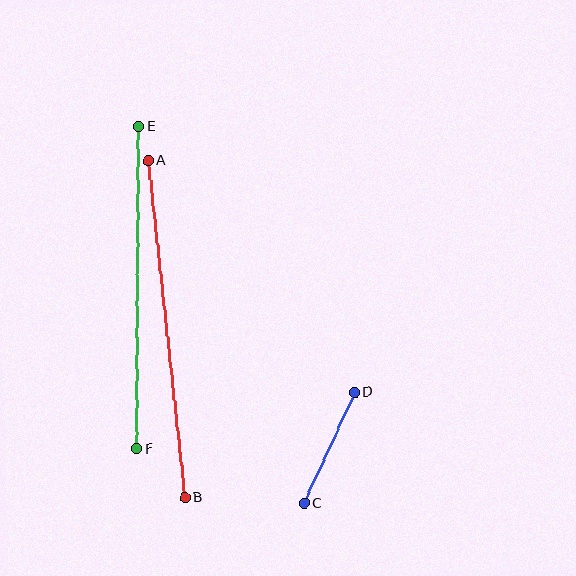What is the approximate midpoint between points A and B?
The midpoint is at approximately (167, 329) pixels.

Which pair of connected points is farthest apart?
Points A and B are farthest apart.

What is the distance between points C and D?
The distance is approximately 122 pixels.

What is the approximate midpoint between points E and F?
The midpoint is at approximately (138, 288) pixels.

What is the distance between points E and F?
The distance is approximately 322 pixels.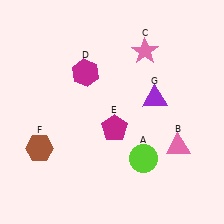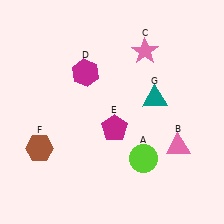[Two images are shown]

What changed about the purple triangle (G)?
In Image 1, G is purple. In Image 2, it changed to teal.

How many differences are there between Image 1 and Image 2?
There is 1 difference between the two images.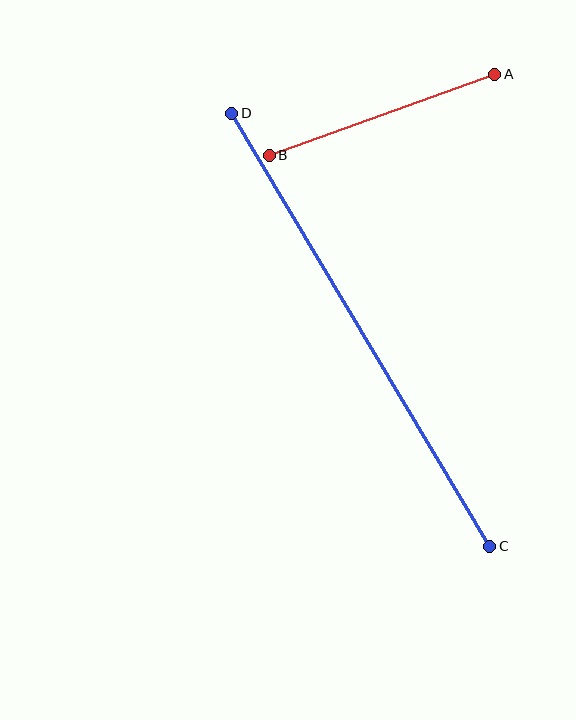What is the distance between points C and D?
The distance is approximately 504 pixels.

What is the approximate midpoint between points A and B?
The midpoint is at approximately (382, 115) pixels.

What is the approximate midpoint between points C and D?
The midpoint is at approximately (361, 330) pixels.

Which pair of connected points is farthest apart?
Points C and D are farthest apart.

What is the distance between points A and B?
The distance is approximately 239 pixels.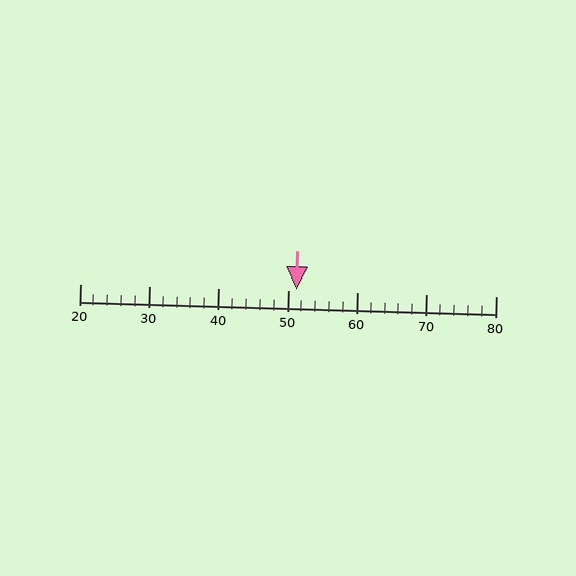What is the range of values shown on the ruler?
The ruler shows values from 20 to 80.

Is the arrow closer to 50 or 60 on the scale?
The arrow is closer to 50.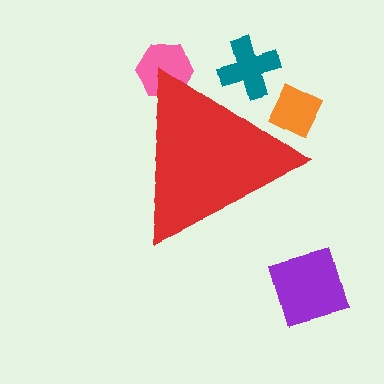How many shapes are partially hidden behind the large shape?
3 shapes are partially hidden.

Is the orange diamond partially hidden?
Yes, the orange diamond is partially hidden behind the red triangle.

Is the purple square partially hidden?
No, the purple square is fully visible.